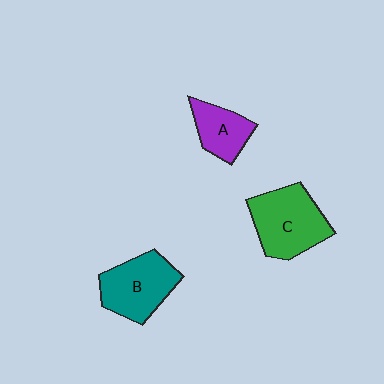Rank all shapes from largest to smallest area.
From largest to smallest: C (green), B (teal), A (purple).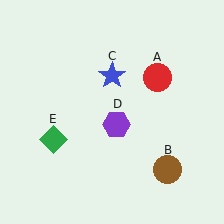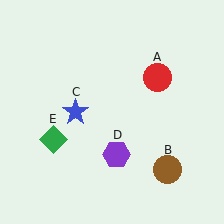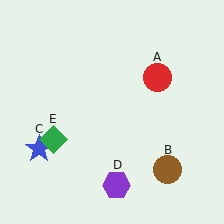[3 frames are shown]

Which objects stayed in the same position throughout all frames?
Red circle (object A) and brown circle (object B) and green diamond (object E) remained stationary.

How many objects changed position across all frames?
2 objects changed position: blue star (object C), purple hexagon (object D).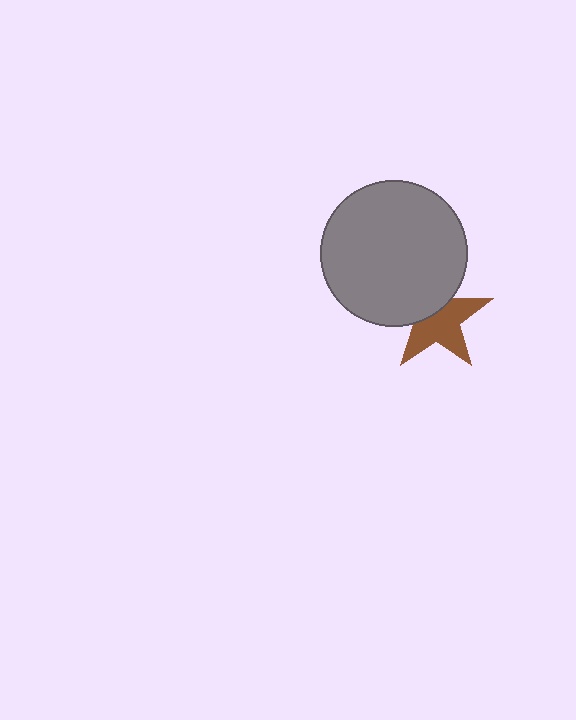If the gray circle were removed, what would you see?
You would see the complete brown star.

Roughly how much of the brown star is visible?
About half of it is visible (roughly 61%).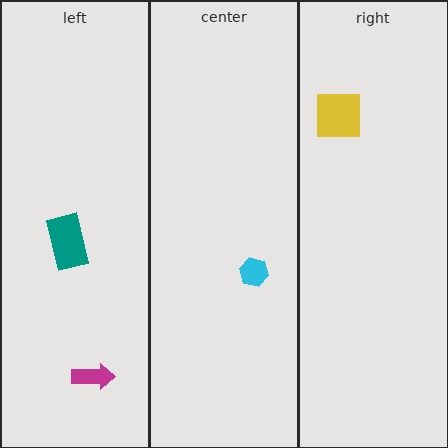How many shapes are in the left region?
2.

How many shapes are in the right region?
1.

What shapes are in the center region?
The cyan hexagon.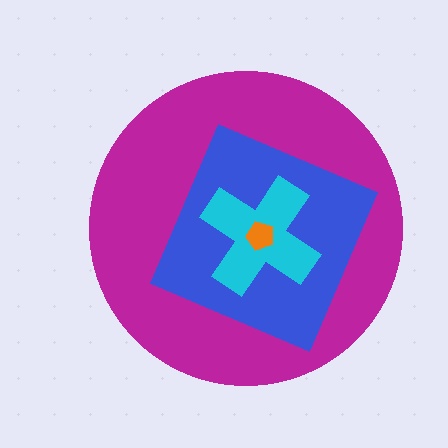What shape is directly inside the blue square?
The cyan cross.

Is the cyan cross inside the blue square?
Yes.